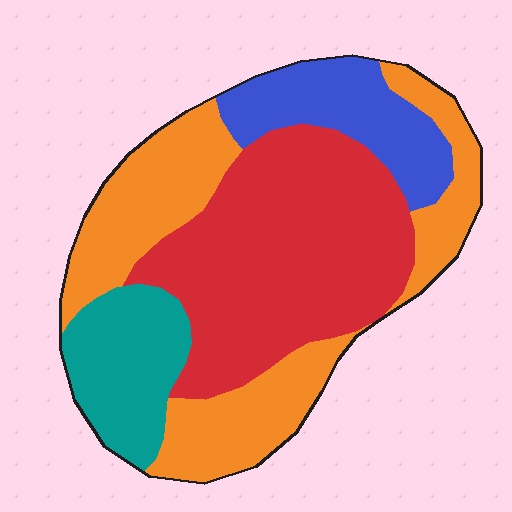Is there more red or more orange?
Red.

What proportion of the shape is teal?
Teal covers 14% of the shape.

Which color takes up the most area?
Red, at roughly 40%.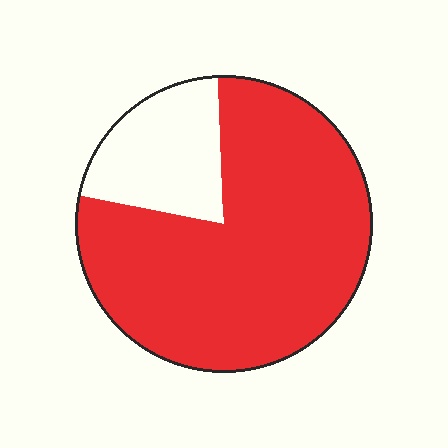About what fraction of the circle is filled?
About four fifths (4/5).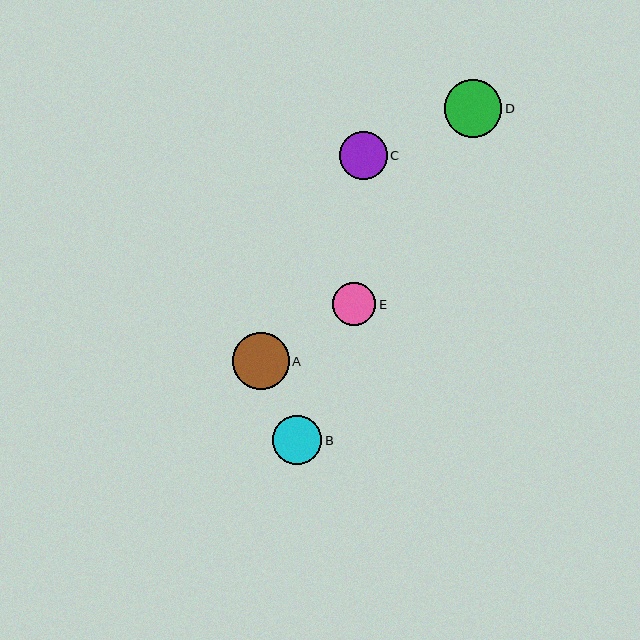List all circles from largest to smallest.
From largest to smallest: D, A, B, C, E.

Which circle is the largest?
Circle D is the largest with a size of approximately 58 pixels.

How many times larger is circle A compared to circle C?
Circle A is approximately 1.2 times the size of circle C.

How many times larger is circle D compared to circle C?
Circle D is approximately 1.2 times the size of circle C.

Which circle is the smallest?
Circle E is the smallest with a size of approximately 43 pixels.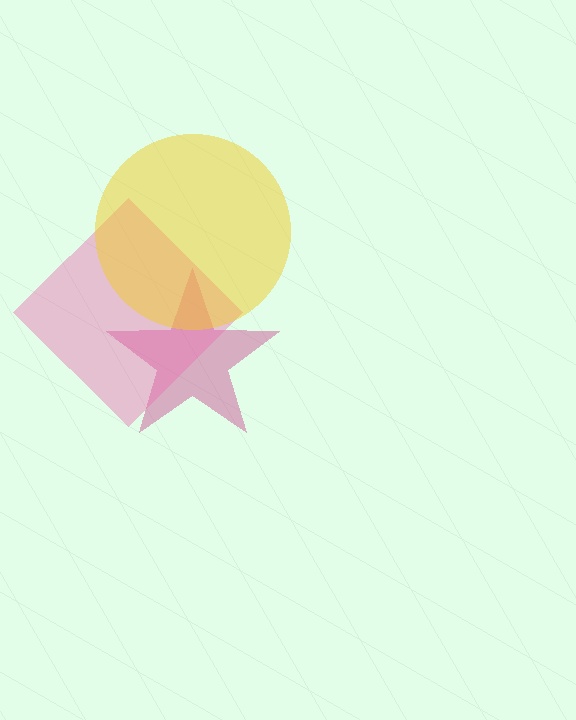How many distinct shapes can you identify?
There are 3 distinct shapes: a magenta star, a pink diamond, a yellow circle.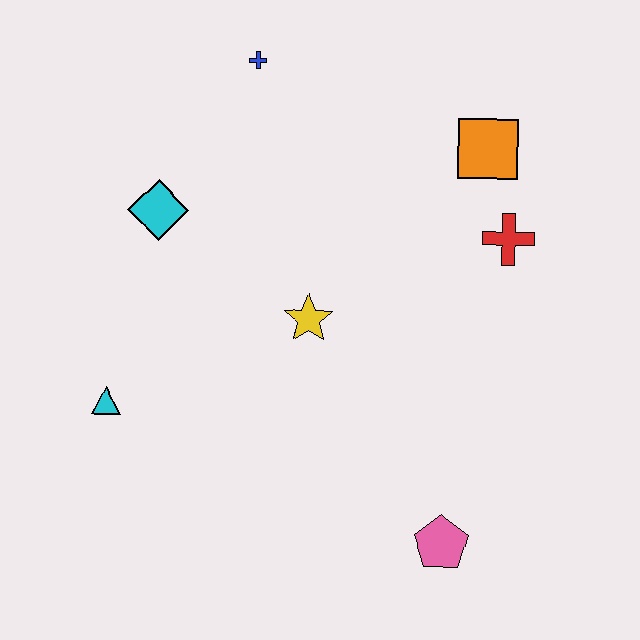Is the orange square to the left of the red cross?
Yes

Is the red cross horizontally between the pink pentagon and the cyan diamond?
No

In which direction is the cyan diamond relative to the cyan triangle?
The cyan diamond is above the cyan triangle.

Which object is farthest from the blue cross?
The pink pentagon is farthest from the blue cross.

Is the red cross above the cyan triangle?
Yes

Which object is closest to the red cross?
The orange square is closest to the red cross.